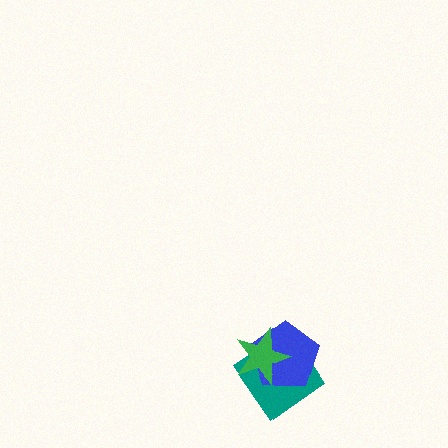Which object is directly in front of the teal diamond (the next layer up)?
The blue pentagon is directly in front of the teal diamond.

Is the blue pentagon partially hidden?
Yes, it is partially covered by another shape.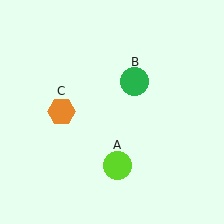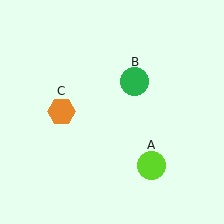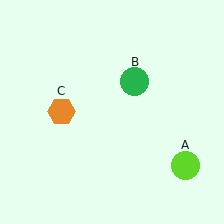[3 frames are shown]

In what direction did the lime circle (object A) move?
The lime circle (object A) moved right.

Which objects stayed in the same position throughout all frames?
Green circle (object B) and orange hexagon (object C) remained stationary.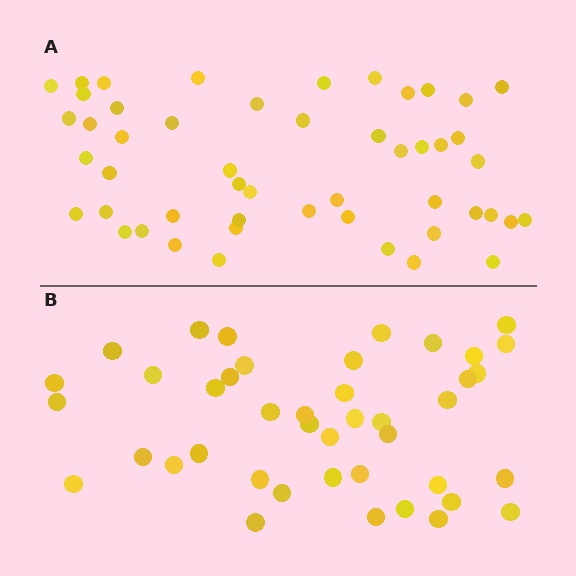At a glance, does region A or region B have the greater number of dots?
Region A (the top region) has more dots.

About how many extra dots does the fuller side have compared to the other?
Region A has roughly 8 or so more dots than region B.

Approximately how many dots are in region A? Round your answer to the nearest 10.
About 50 dots.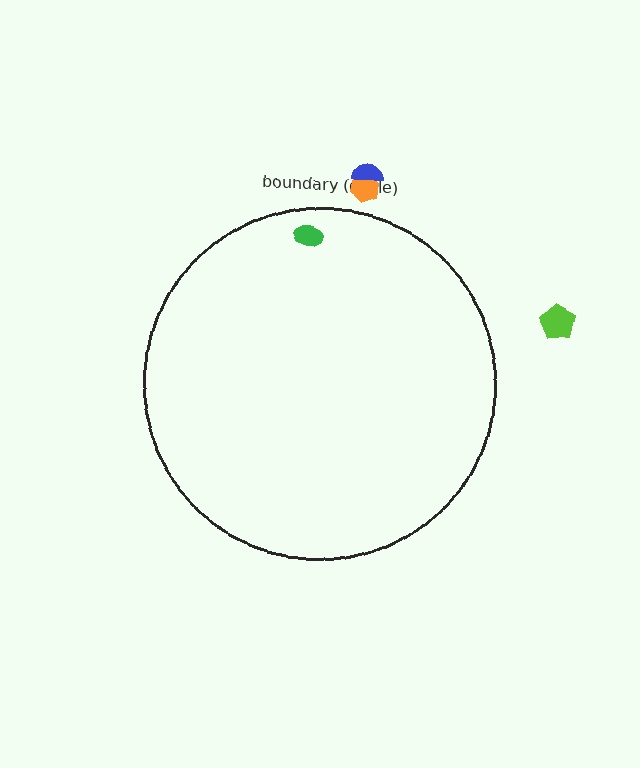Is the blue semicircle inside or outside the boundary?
Outside.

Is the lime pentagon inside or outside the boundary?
Outside.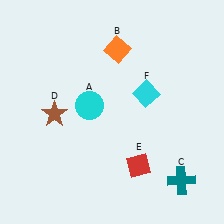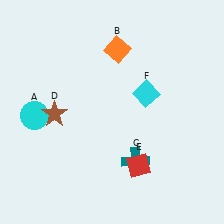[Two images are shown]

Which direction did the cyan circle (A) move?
The cyan circle (A) moved left.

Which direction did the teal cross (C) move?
The teal cross (C) moved left.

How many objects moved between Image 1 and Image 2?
2 objects moved between the two images.